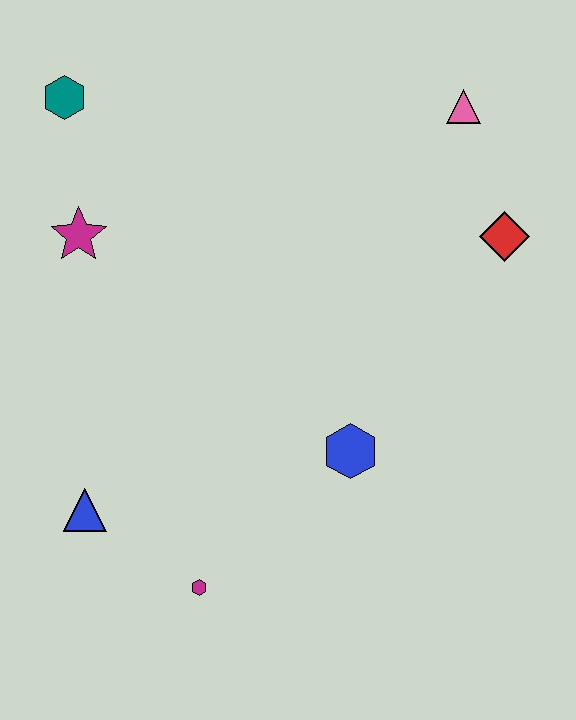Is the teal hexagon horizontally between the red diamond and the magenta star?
No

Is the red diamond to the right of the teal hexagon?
Yes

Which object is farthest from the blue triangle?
The pink triangle is farthest from the blue triangle.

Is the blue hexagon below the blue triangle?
No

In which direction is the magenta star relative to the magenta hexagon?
The magenta star is above the magenta hexagon.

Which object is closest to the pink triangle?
The red diamond is closest to the pink triangle.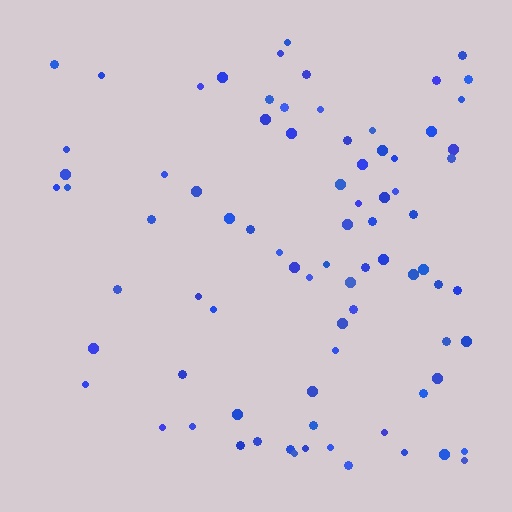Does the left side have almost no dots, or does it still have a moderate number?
Still a moderate number, just noticeably fewer than the right.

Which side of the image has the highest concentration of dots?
The right.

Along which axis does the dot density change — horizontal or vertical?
Horizontal.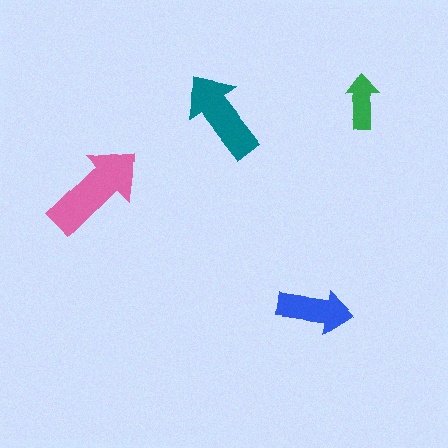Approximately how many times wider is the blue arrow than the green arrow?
About 1.5 times wider.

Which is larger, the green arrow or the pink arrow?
The pink one.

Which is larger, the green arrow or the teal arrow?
The teal one.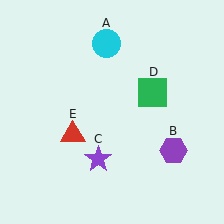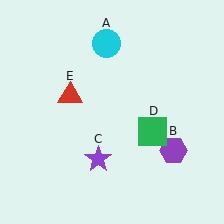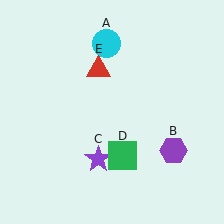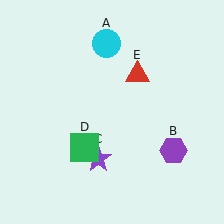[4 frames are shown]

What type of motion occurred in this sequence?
The green square (object D), red triangle (object E) rotated clockwise around the center of the scene.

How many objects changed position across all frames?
2 objects changed position: green square (object D), red triangle (object E).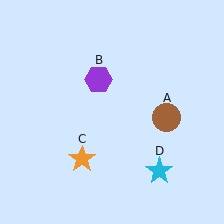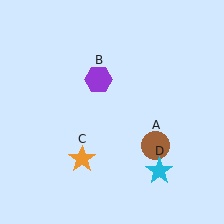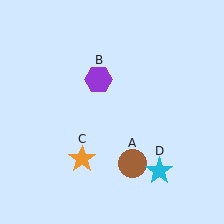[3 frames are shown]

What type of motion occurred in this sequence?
The brown circle (object A) rotated clockwise around the center of the scene.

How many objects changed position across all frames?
1 object changed position: brown circle (object A).